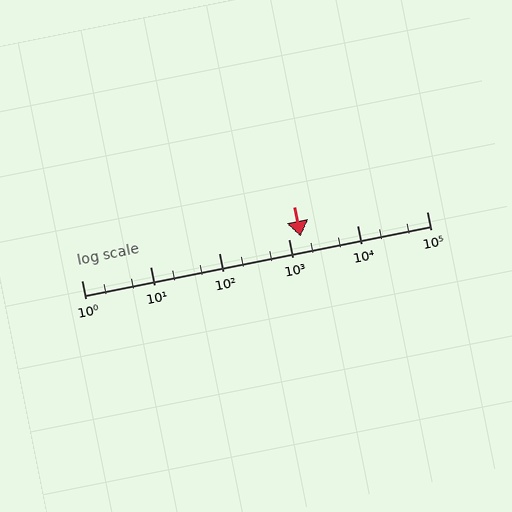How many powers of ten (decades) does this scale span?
The scale spans 5 decades, from 1 to 100000.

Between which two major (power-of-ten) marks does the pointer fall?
The pointer is between 1000 and 10000.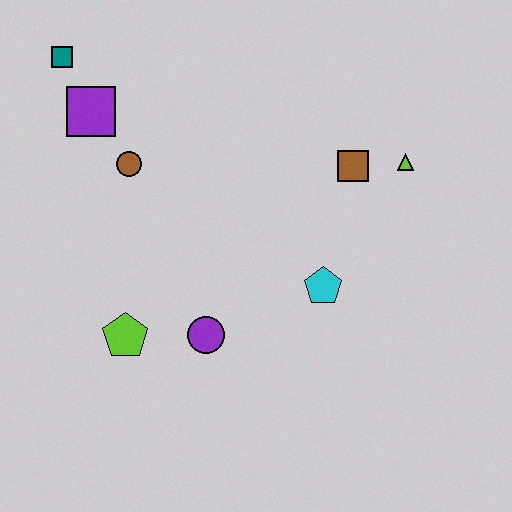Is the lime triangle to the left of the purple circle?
No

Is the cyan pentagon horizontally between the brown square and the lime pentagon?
Yes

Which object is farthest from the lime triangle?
The teal square is farthest from the lime triangle.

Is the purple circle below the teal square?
Yes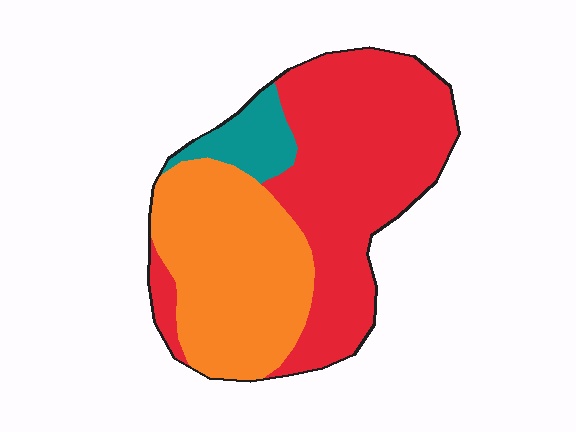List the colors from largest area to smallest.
From largest to smallest: red, orange, teal.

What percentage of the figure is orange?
Orange takes up between a quarter and a half of the figure.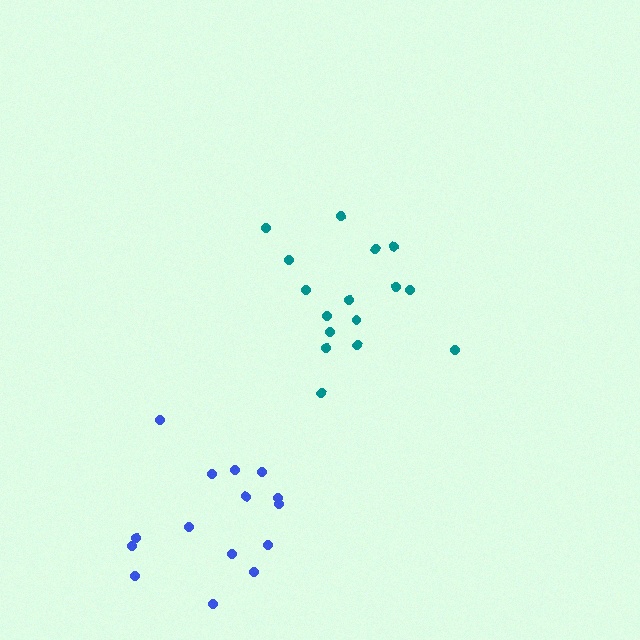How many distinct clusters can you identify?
There are 2 distinct clusters.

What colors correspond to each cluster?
The clusters are colored: teal, blue.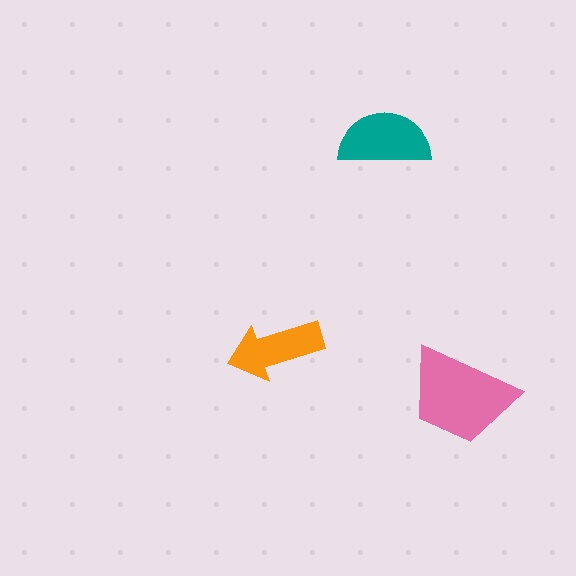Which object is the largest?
The pink trapezoid.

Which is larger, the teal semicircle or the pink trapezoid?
The pink trapezoid.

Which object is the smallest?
The orange arrow.